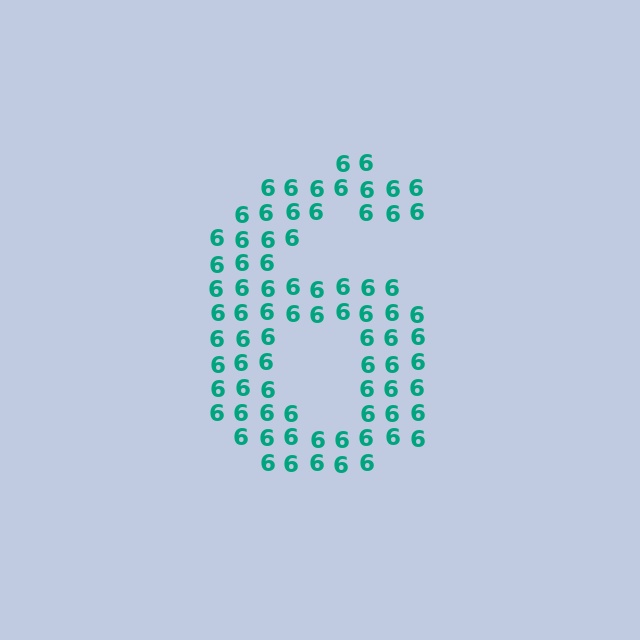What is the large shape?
The large shape is the digit 6.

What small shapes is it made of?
It is made of small digit 6's.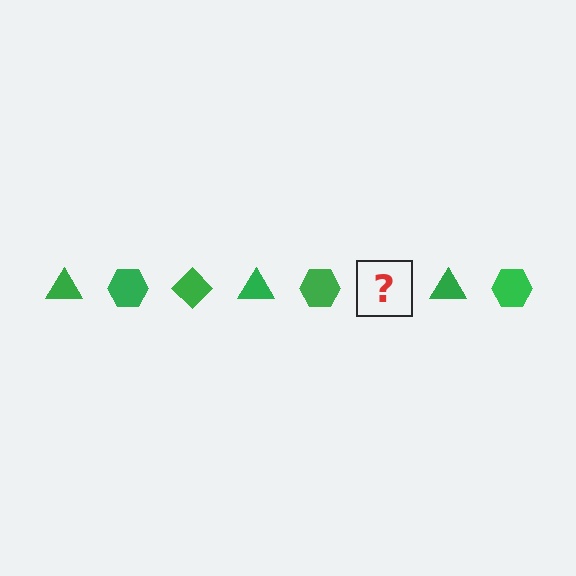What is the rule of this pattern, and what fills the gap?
The rule is that the pattern cycles through triangle, hexagon, diamond shapes in green. The gap should be filled with a green diamond.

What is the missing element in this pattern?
The missing element is a green diamond.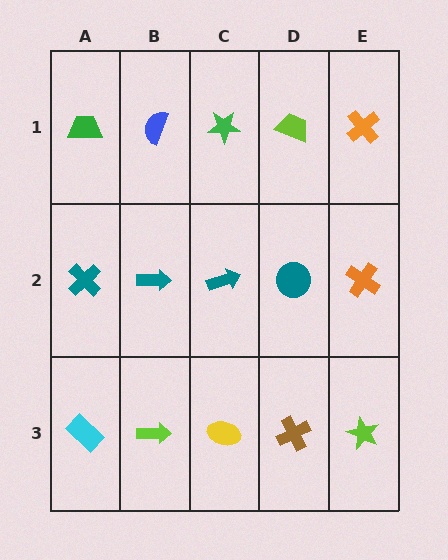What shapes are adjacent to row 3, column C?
A teal arrow (row 2, column C), a lime arrow (row 3, column B), a brown cross (row 3, column D).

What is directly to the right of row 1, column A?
A blue semicircle.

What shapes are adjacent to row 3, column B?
A teal arrow (row 2, column B), a cyan rectangle (row 3, column A), a yellow ellipse (row 3, column C).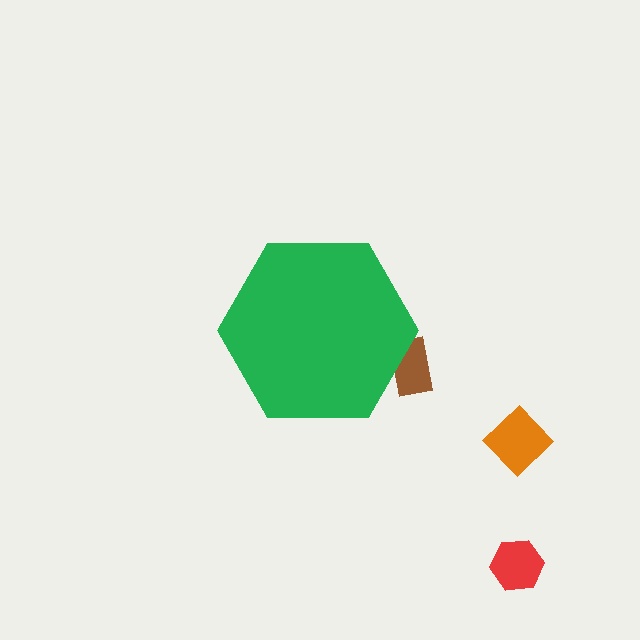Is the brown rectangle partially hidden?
Yes, the brown rectangle is partially hidden behind the green hexagon.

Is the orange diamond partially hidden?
No, the orange diamond is fully visible.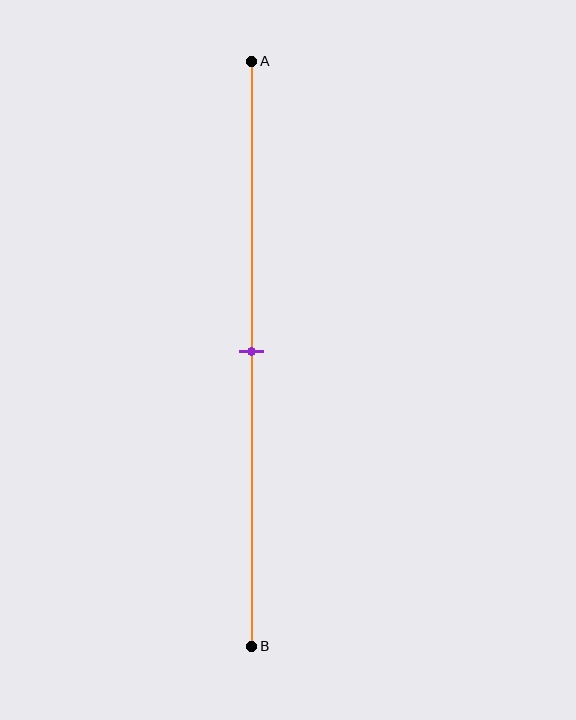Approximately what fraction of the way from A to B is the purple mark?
The purple mark is approximately 50% of the way from A to B.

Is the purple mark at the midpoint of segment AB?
Yes, the mark is approximately at the midpoint.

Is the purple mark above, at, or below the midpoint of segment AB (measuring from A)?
The purple mark is approximately at the midpoint of segment AB.